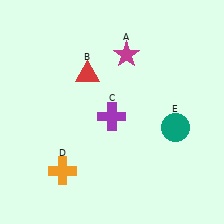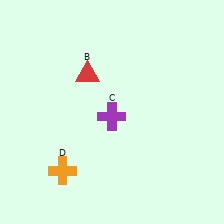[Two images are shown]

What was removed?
The teal circle (E), the magenta star (A) were removed in Image 2.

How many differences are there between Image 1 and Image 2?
There are 2 differences between the two images.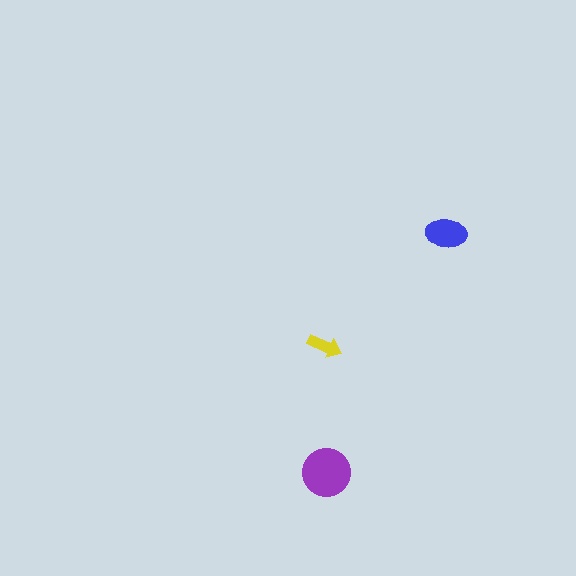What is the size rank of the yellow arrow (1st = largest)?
3rd.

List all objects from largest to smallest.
The purple circle, the blue ellipse, the yellow arrow.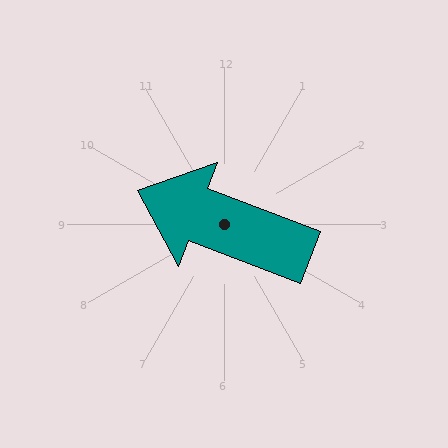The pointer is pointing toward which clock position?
Roughly 10 o'clock.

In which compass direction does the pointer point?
West.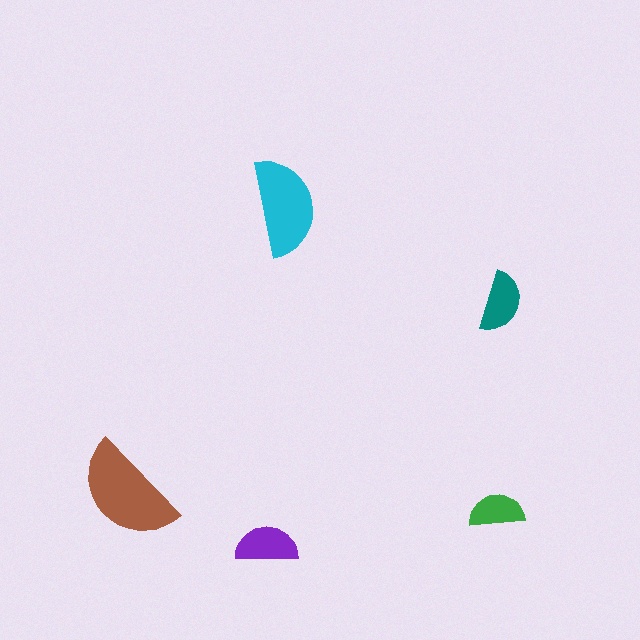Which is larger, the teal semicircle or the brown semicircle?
The brown one.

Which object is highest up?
The cyan semicircle is topmost.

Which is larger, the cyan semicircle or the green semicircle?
The cyan one.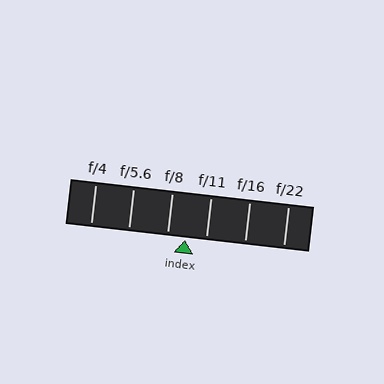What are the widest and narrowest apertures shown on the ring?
The widest aperture shown is f/4 and the narrowest is f/22.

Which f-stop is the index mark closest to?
The index mark is closest to f/8.